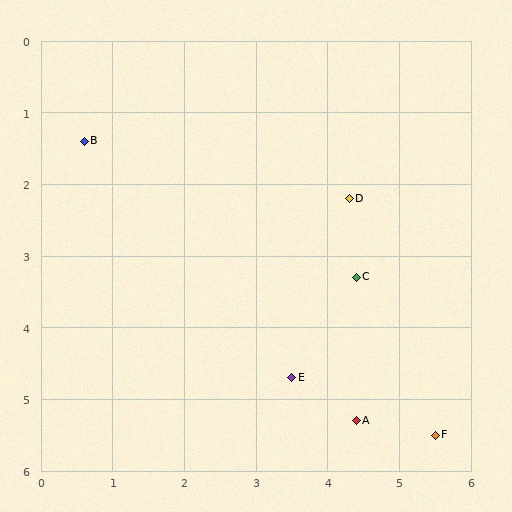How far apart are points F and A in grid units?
Points F and A are about 1.1 grid units apart.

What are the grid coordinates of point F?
Point F is at approximately (5.5, 5.5).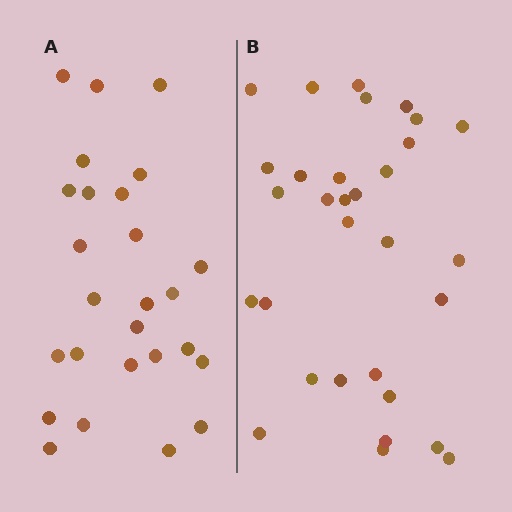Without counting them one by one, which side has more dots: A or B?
Region B (the right region) has more dots.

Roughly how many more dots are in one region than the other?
Region B has about 5 more dots than region A.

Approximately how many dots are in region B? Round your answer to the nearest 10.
About 30 dots. (The exact count is 31, which rounds to 30.)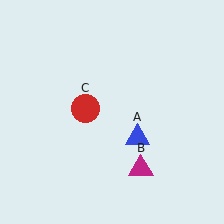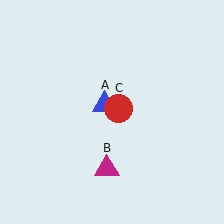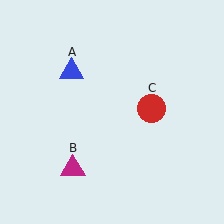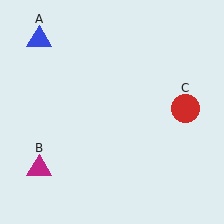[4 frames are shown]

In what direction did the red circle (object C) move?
The red circle (object C) moved right.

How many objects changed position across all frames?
3 objects changed position: blue triangle (object A), magenta triangle (object B), red circle (object C).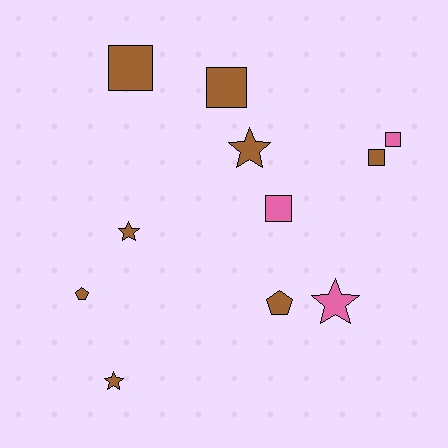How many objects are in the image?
There are 11 objects.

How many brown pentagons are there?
There are 2 brown pentagons.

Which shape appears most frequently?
Square, with 5 objects.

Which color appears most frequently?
Brown, with 8 objects.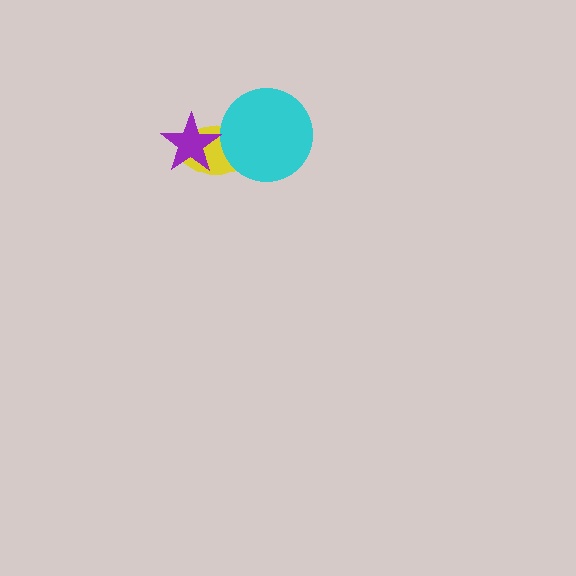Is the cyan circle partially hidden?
No, no other shape covers it.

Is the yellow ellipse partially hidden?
Yes, it is partially covered by another shape.